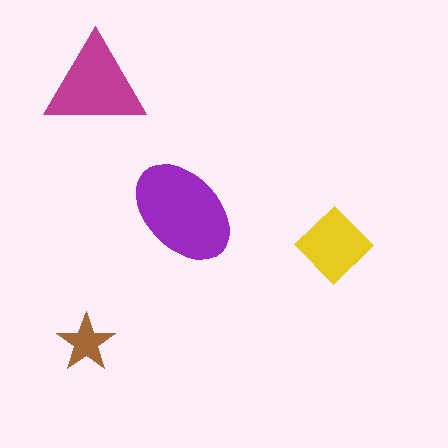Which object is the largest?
The purple ellipse.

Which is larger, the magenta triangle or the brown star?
The magenta triangle.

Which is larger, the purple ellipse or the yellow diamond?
The purple ellipse.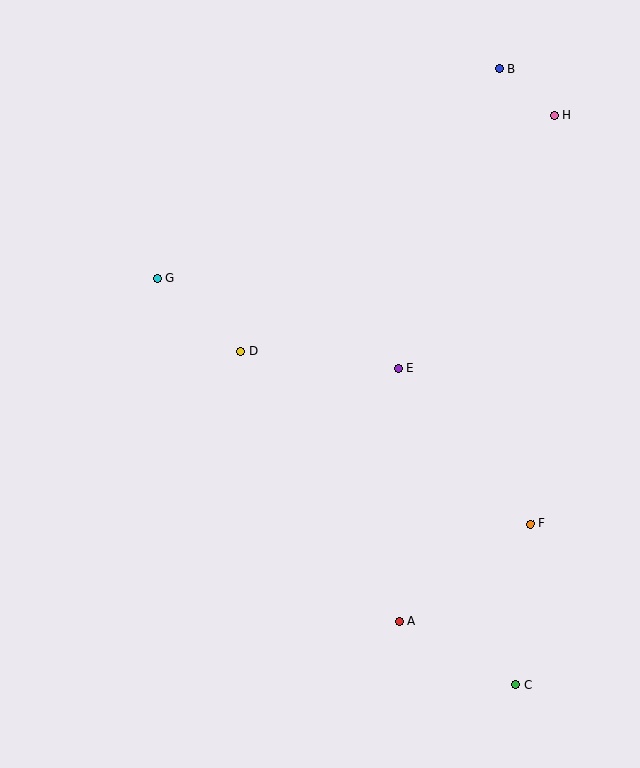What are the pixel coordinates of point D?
Point D is at (240, 351).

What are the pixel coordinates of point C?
Point C is at (515, 684).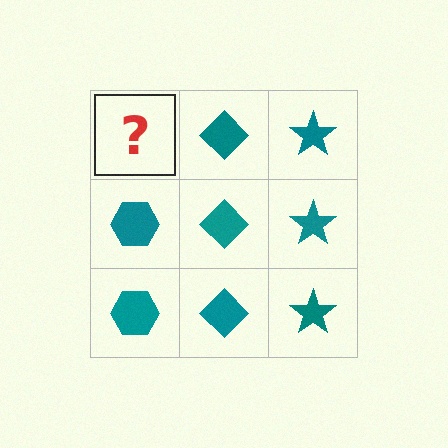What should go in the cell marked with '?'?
The missing cell should contain a teal hexagon.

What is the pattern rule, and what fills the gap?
The rule is that each column has a consistent shape. The gap should be filled with a teal hexagon.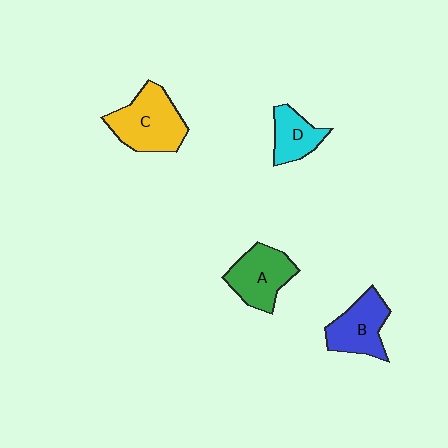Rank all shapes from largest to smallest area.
From largest to smallest: C (yellow), A (green), B (blue), D (cyan).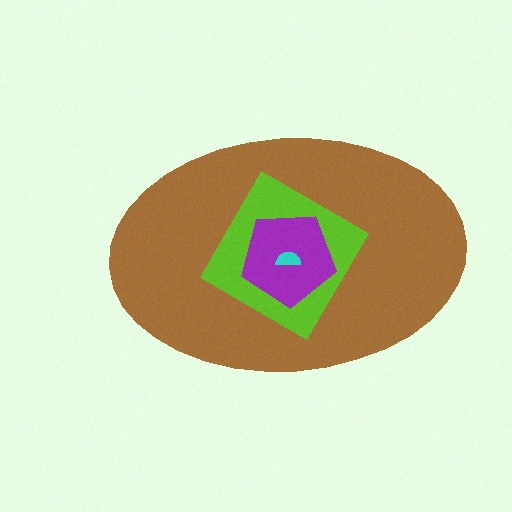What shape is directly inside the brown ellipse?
The lime diamond.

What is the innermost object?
The cyan semicircle.